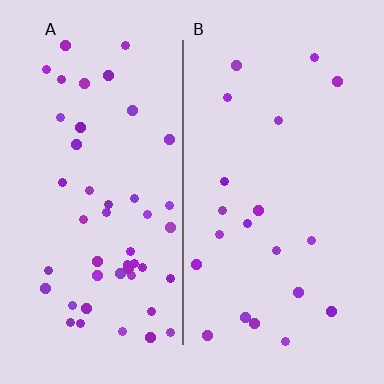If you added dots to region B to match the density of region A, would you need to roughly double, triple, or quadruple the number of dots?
Approximately double.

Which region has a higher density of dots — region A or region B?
A (the left).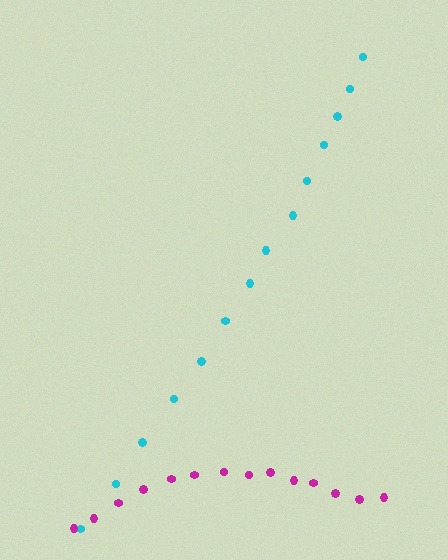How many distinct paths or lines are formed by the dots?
There are 2 distinct paths.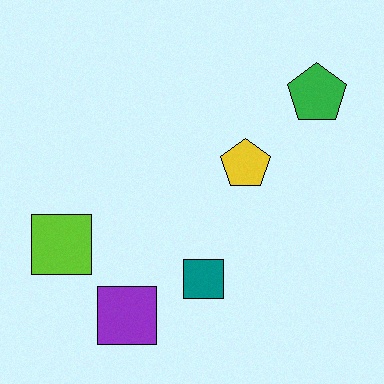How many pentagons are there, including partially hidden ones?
There are 2 pentagons.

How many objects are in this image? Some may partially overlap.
There are 5 objects.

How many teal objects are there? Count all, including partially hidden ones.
There is 1 teal object.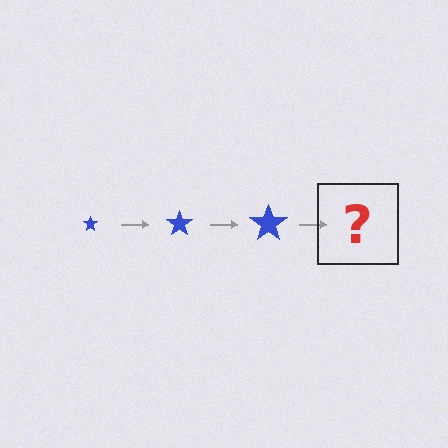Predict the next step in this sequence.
The next step is a blue star, larger than the previous one.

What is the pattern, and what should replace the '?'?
The pattern is that the star gets progressively larger each step. The '?' should be a blue star, larger than the previous one.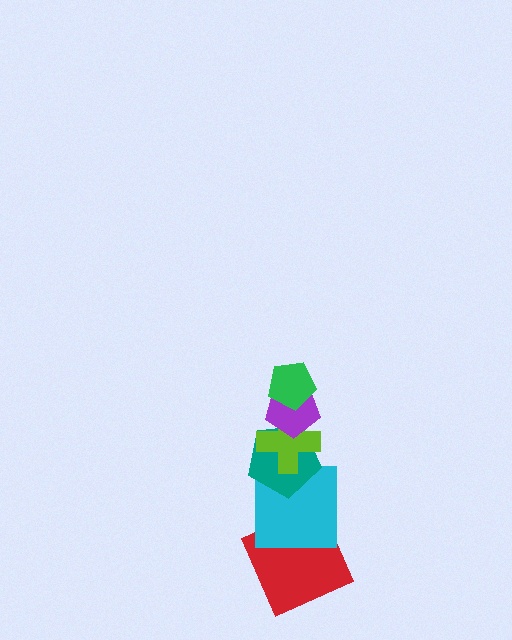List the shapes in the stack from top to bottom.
From top to bottom: the green pentagon, the purple pentagon, the lime cross, the teal pentagon, the cyan square, the red square.